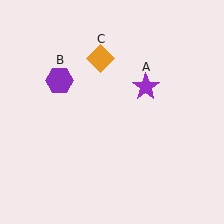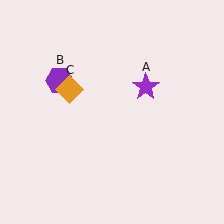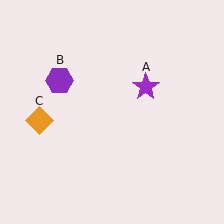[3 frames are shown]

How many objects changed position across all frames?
1 object changed position: orange diamond (object C).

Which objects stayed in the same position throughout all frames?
Purple star (object A) and purple hexagon (object B) remained stationary.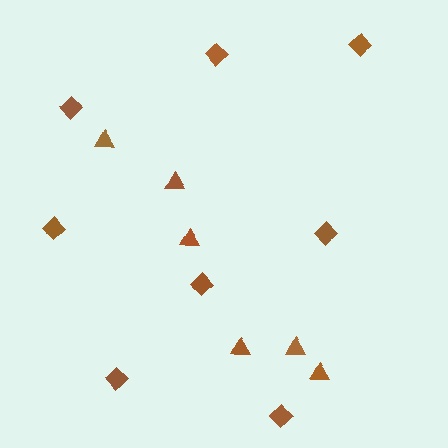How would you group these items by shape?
There are 2 groups: one group of diamonds (8) and one group of triangles (6).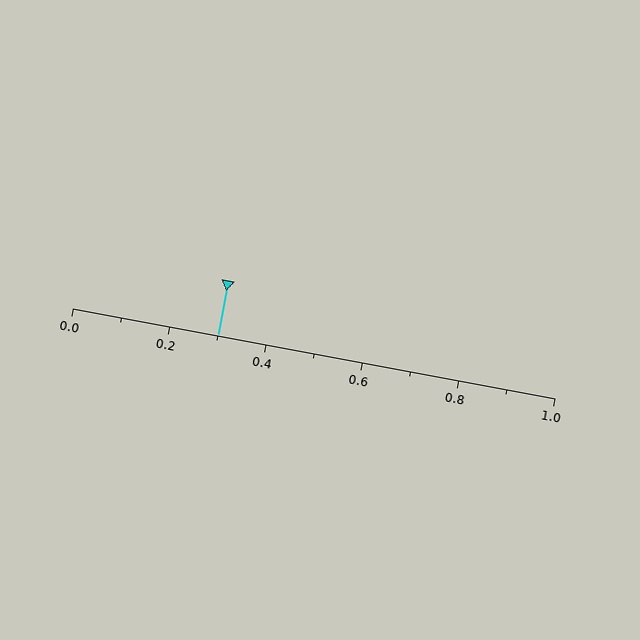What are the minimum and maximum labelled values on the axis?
The axis runs from 0.0 to 1.0.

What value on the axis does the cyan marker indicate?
The marker indicates approximately 0.3.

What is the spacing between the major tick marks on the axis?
The major ticks are spaced 0.2 apart.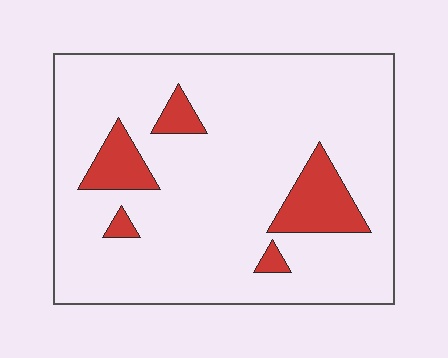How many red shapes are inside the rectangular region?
5.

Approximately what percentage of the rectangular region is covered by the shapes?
Approximately 15%.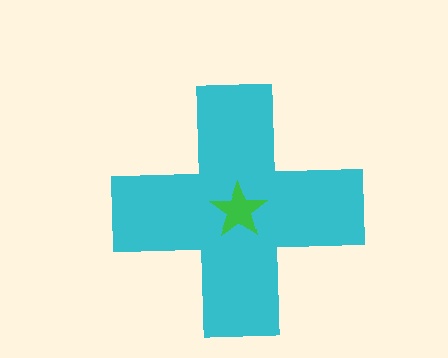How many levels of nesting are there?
2.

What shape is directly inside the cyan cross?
The green star.